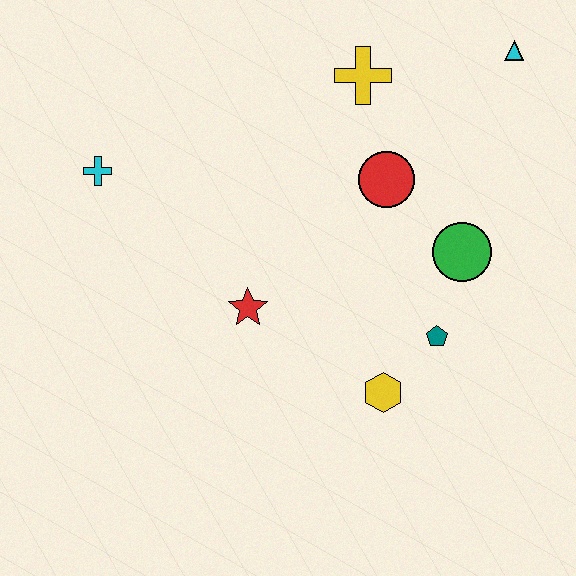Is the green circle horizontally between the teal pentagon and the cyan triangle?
Yes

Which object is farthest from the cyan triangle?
The cyan cross is farthest from the cyan triangle.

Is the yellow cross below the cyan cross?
No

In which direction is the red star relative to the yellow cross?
The red star is below the yellow cross.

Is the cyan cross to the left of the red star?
Yes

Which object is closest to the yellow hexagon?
The teal pentagon is closest to the yellow hexagon.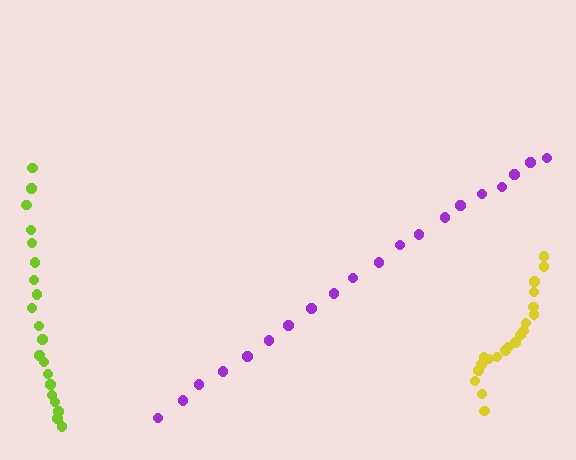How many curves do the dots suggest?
There are 3 distinct paths.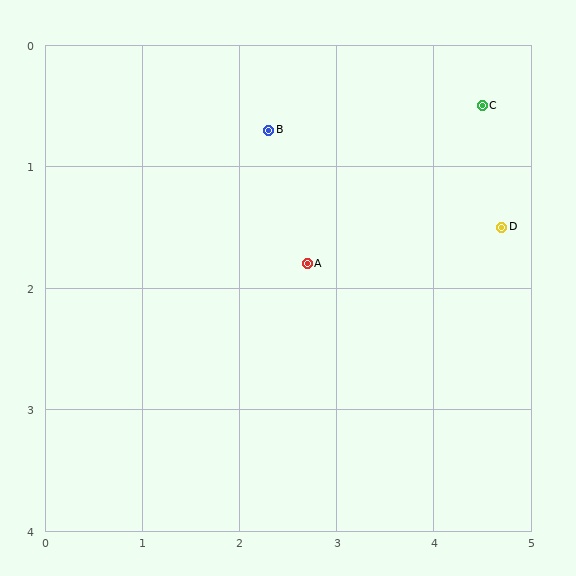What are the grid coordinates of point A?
Point A is at approximately (2.7, 1.8).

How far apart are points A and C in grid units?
Points A and C are about 2.2 grid units apart.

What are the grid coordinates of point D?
Point D is at approximately (4.7, 1.5).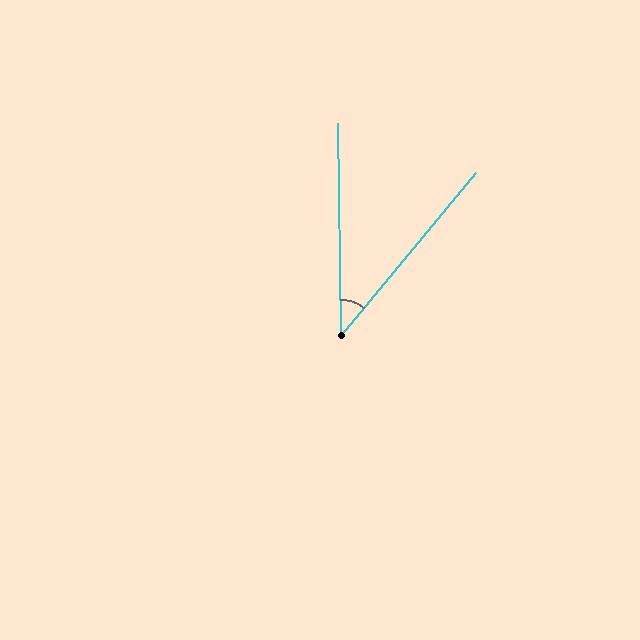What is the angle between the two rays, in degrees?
Approximately 40 degrees.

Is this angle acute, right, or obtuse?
It is acute.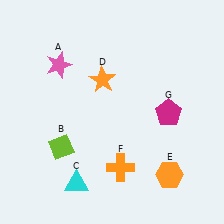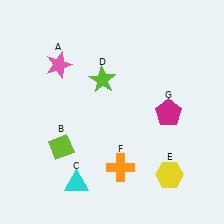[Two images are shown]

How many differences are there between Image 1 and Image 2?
There are 2 differences between the two images.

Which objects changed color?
D changed from orange to lime. E changed from orange to yellow.